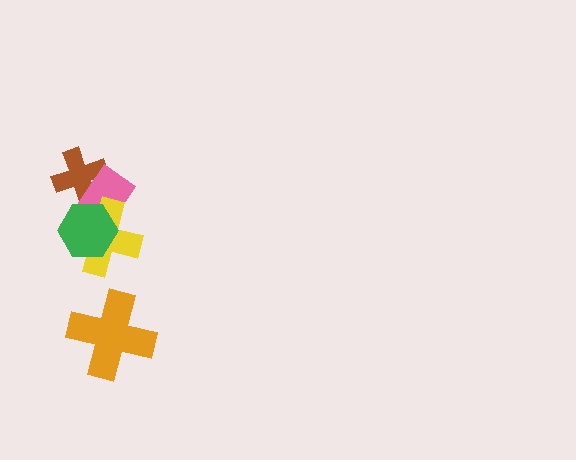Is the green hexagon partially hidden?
No, no other shape covers it.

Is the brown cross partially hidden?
Yes, it is partially covered by another shape.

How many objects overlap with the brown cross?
1 object overlaps with the brown cross.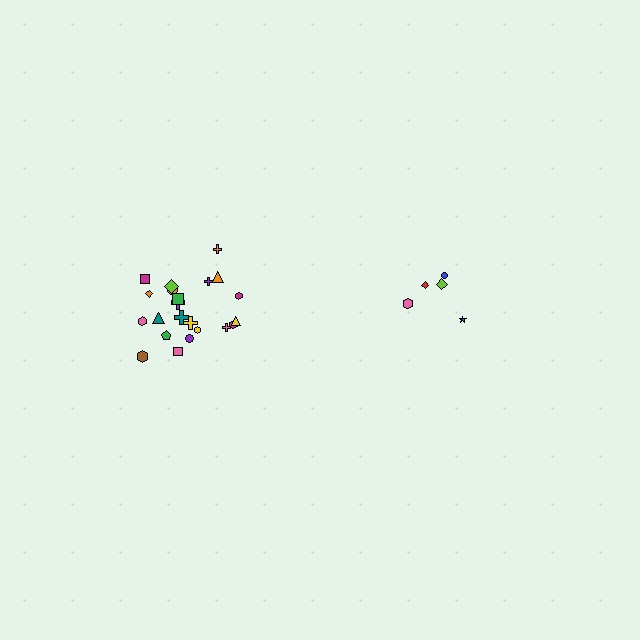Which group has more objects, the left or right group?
The left group.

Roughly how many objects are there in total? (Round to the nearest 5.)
Roughly 25 objects in total.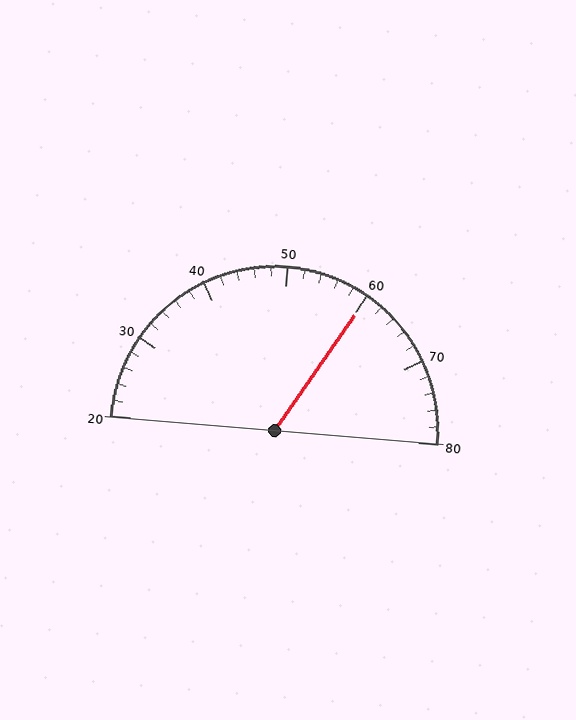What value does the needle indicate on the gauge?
The needle indicates approximately 60.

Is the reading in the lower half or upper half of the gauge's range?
The reading is in the upper half of the range (20 to 80).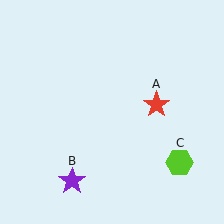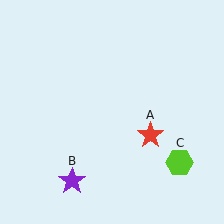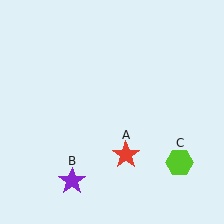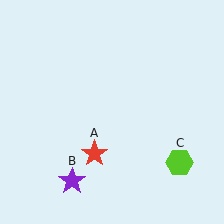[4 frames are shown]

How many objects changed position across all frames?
1 object changed position: red star (object A).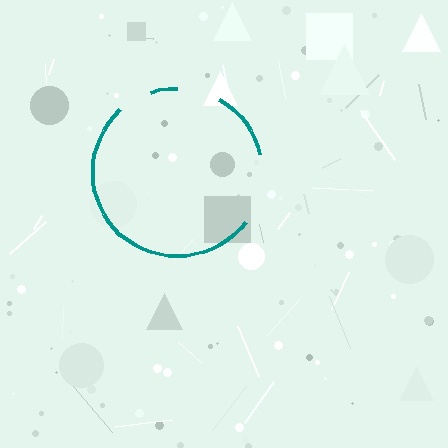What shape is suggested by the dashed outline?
The dashed outline suggests a circle.